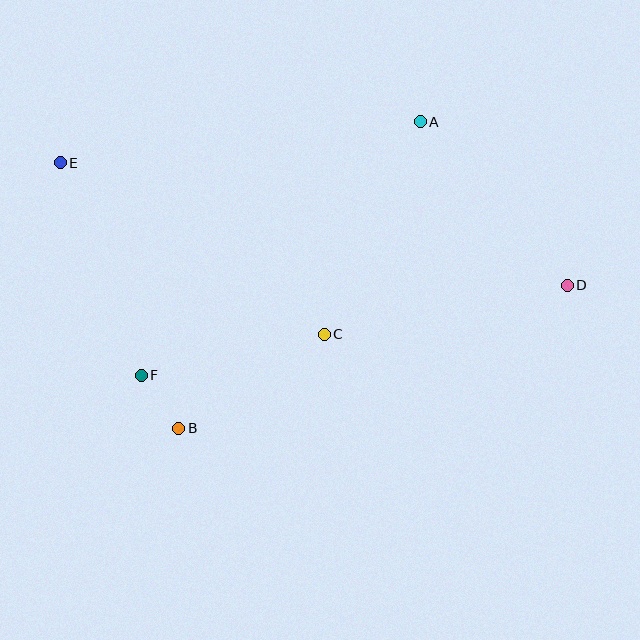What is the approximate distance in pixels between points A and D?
The distance between A and D is approximately 220 pixels.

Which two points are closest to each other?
Points B and F are closest to each other.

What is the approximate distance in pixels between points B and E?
The distance between B and E is approximately 290 pixels.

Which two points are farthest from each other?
Points D and E are farthest from each other.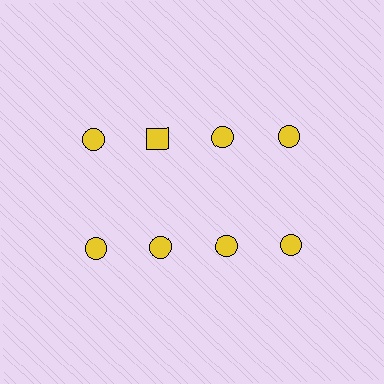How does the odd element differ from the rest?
It has a different shape: square instead of circle.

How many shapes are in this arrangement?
There are 8 shapes arranged in a grid pattern.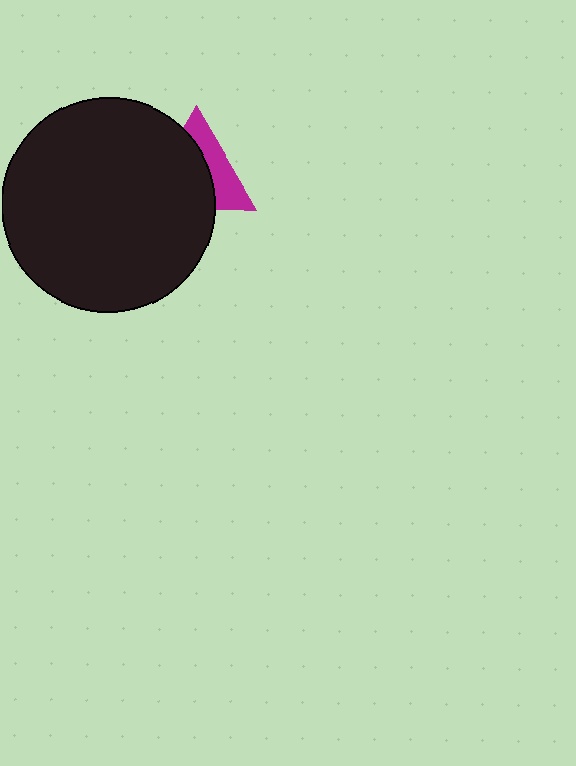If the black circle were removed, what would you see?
You would see the complete magenta triangle.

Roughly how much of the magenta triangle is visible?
A small part of it is visible (roughly 39%).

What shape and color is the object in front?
The object in front is a black circle.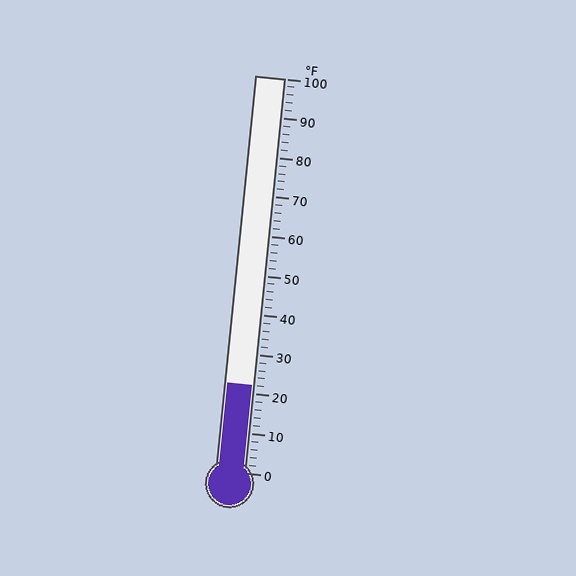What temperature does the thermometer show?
The thermometer shows approximately 22°F.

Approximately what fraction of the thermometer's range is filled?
The thermometer is filled to approximately 20% of its range.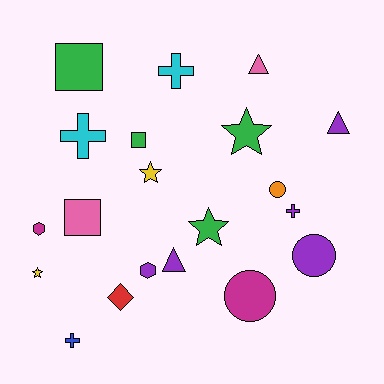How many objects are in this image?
There are 20 objects.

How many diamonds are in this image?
There is 1 diamond.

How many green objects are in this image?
There are 4 green objects.